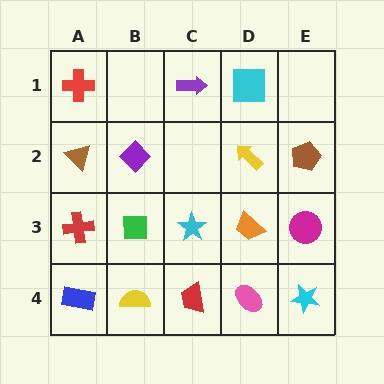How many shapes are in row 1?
3 shapes.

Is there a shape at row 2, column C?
No, that cell is empty.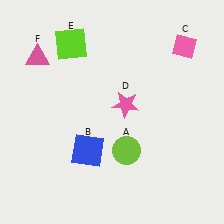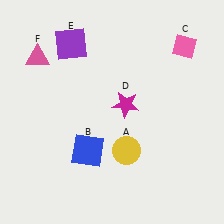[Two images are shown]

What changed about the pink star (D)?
In Image 1, D is pink. In Image 2, it changed to magenta.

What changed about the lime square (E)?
In Image 1, E is lime. In Image 2, it changed to purple.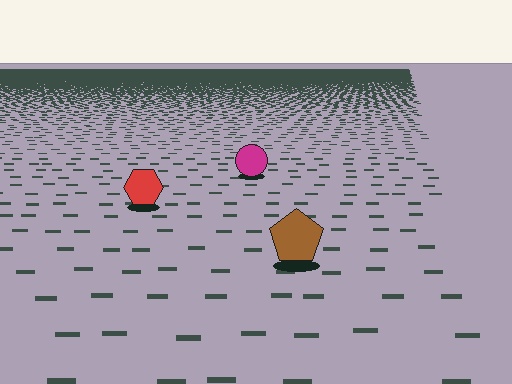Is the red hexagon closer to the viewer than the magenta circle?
Yes. The red hexagon is closer — you can tell from the texture gradient: the ground texture is coarser near it.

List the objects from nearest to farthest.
From nearest to farthest: the brown pentagon, the red hexagon, the magenta circle.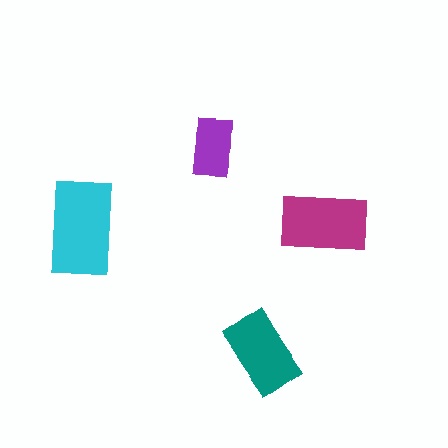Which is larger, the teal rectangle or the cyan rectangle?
The cyan one.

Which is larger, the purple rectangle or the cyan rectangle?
The cyan one.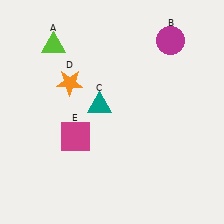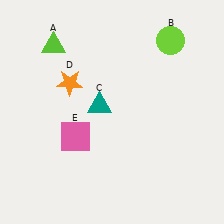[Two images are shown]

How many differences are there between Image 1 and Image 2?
There are 2 differences between the two images.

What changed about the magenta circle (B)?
In Image 1, B is magenta. In Image 2, it changed to lime.